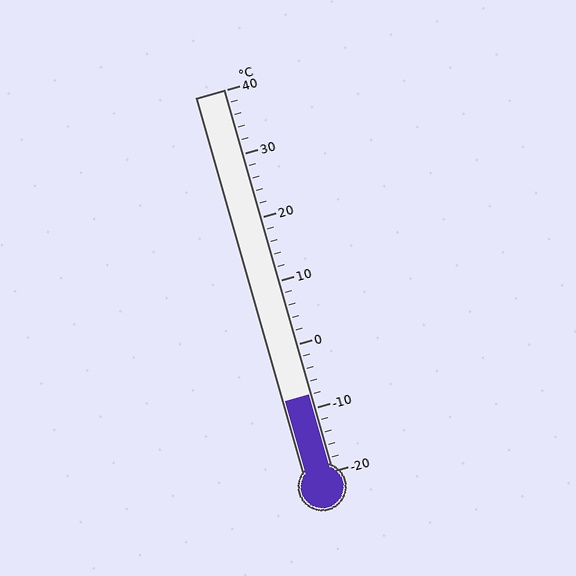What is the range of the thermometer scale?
The thermometer scale ranges from -20°C to 40°C.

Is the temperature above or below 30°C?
The temperature is below 30°C.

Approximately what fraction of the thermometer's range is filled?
The thermometer is filled to approximately 20% of its range.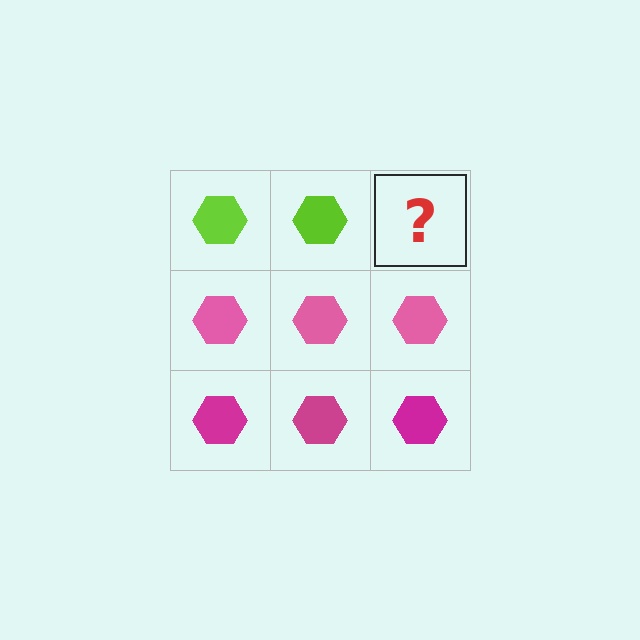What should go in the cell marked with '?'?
The missing cell should contain a lime hexagon.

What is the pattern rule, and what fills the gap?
The rule is that each row has a consistent color. The gap should be filled with a lime hexagon.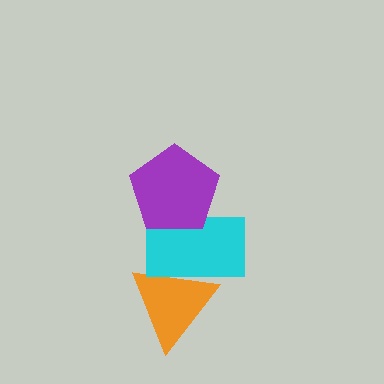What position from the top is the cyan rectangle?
The cyan rectangle is 2nd from the top.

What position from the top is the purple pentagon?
The purple pentagon is 1st from the top.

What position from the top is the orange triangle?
The orange triangle is 3rd from the top.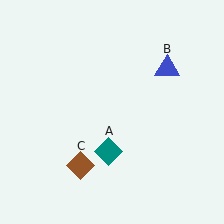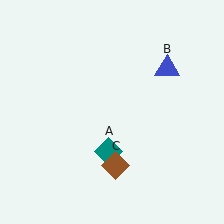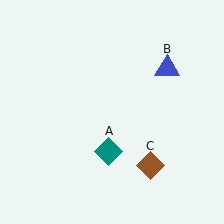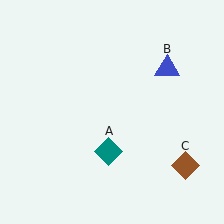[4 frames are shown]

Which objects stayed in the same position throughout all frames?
Teal diamond (object A) and blue triangle (object B) remained stationary.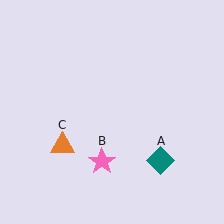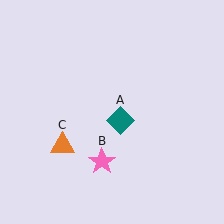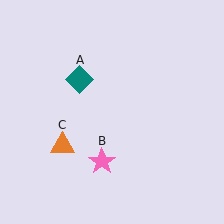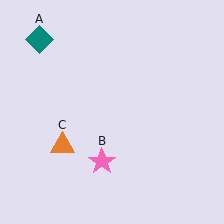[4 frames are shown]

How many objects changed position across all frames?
1 object changed position: teal diamond (object A).